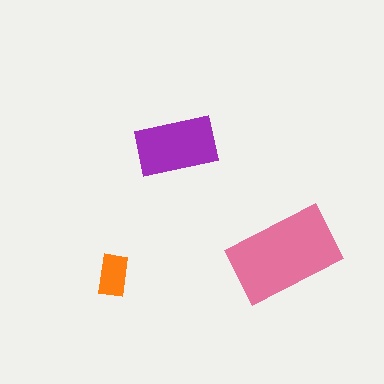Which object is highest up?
The purple rectangle is topmost.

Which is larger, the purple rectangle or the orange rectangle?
The purple one.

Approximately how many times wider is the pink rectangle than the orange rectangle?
About 2.5 times wider.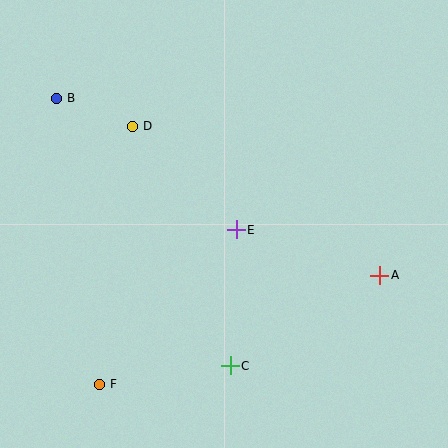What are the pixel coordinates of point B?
Point B is at (56, 98).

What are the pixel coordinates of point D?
Point D is at (132, 126).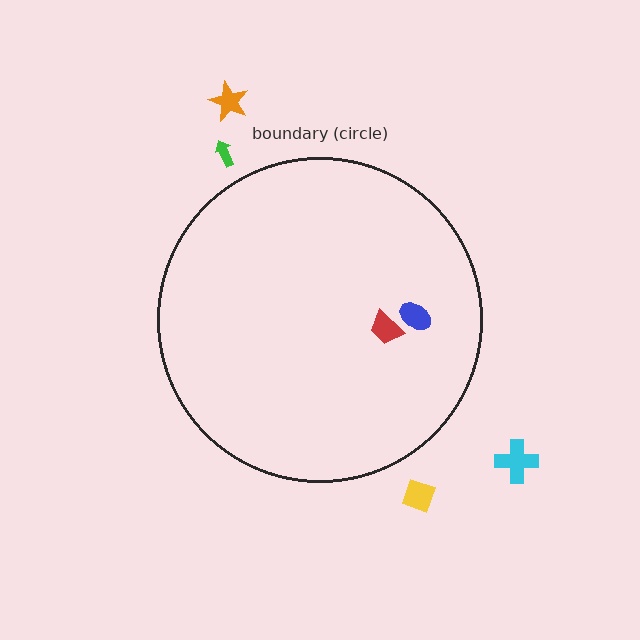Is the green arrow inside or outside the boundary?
Outside.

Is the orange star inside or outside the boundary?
Outside.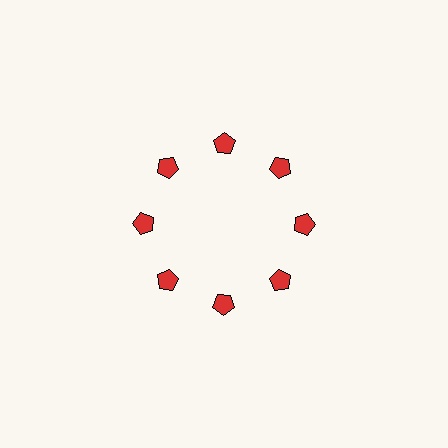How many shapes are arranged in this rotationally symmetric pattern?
There are 8 shapes, arranged in 8 groups of 1.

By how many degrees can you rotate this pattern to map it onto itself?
The pattern maps onto itself every 45 degrees of rotation.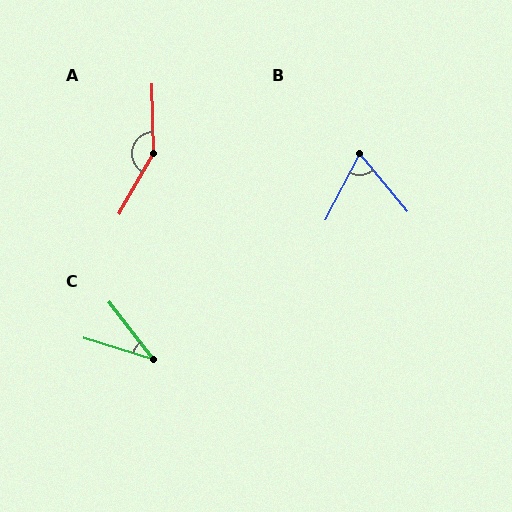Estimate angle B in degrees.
Approximately 67 degrees.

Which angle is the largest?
A, at approximately 149 degrees.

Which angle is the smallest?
C, at approximately 35 degrees.